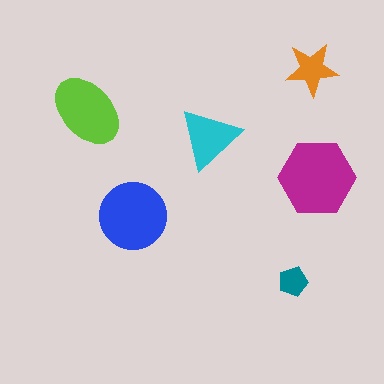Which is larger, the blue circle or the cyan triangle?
The blue circle.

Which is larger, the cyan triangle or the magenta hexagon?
The magenta hexagon.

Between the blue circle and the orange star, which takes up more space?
The blue circle.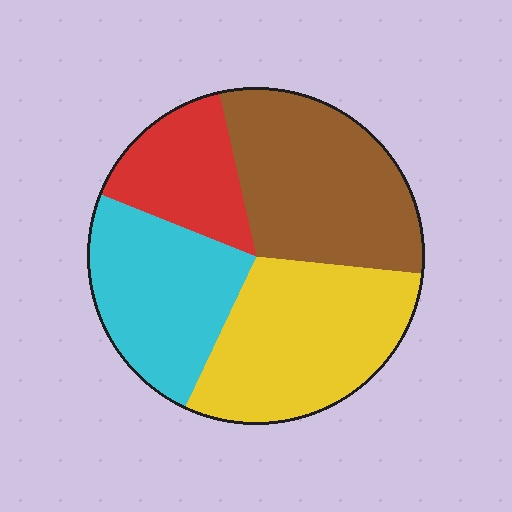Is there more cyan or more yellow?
Yellow.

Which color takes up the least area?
Red, at roughly 15%.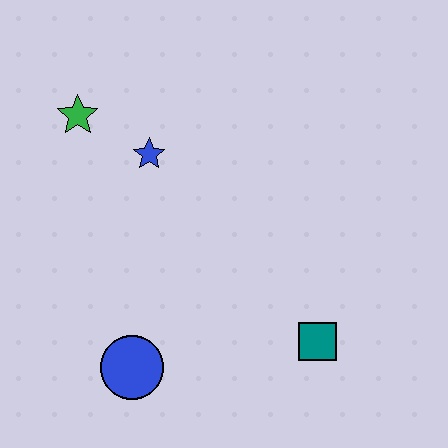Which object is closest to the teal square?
The blue circle is closest to the teal square.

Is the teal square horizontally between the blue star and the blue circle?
No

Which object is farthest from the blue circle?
The green star is farthest from the blue circle.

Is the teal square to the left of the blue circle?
No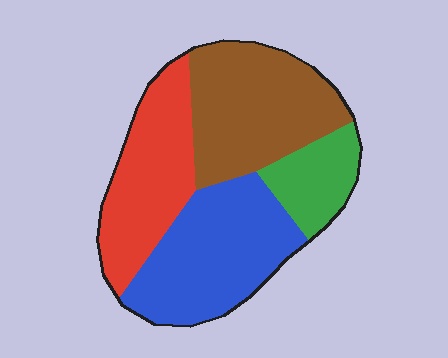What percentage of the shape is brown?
Brown takes up about one third (1/3) of the shape.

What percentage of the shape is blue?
Blue takes up between a quarter and a half of the shape.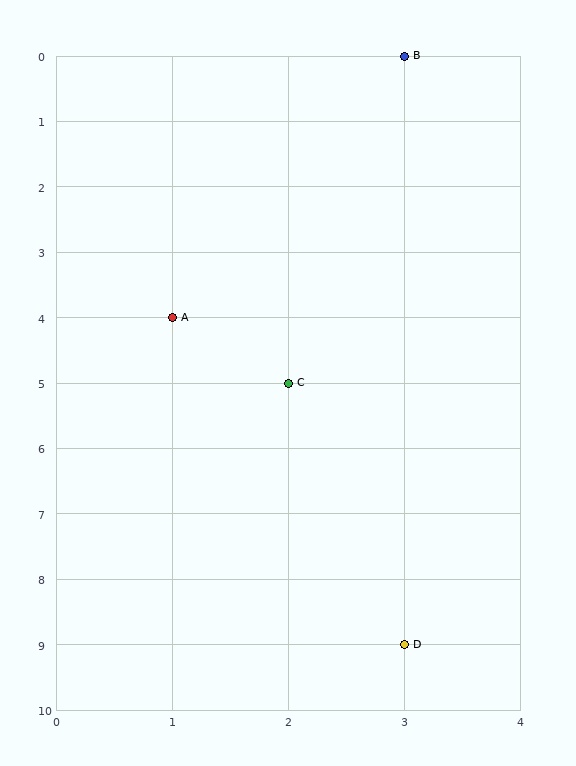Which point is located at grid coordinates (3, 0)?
Point B is at (3, 0).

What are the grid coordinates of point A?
Point A is at grid coordinates (1, 4).